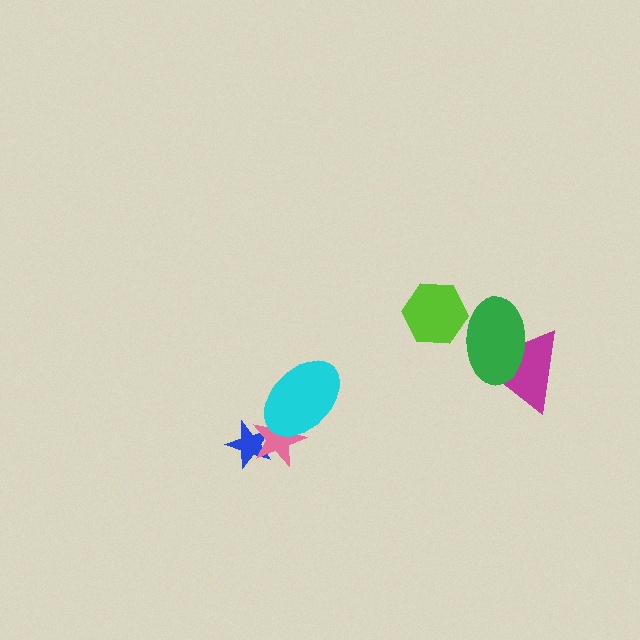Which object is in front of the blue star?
The pink star is in front of the blue star.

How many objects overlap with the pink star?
2 objects overlap with the pink star.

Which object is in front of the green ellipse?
The lime hexagon is in front of the green ellipse.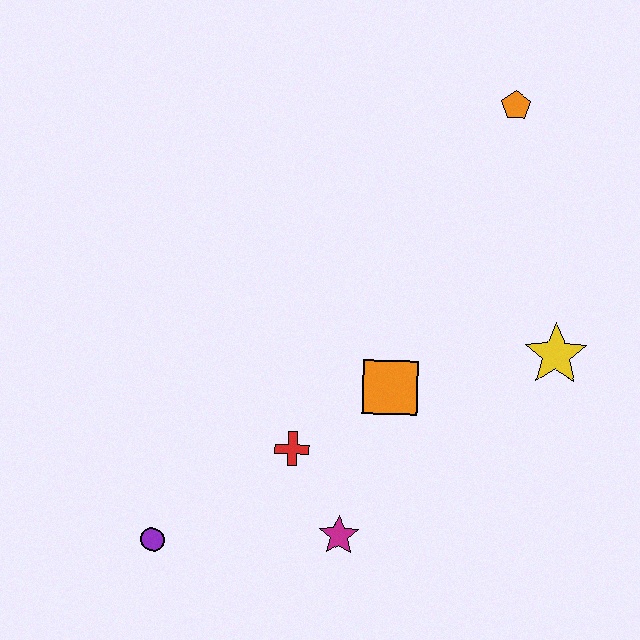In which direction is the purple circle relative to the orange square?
The purple circle is to the left of the orange square.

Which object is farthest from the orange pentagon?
The purple circle is farthest from the orange pentagon.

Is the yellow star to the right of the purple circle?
Yes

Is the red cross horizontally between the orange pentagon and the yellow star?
No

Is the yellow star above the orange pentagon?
No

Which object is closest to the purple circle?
The red cross is closest to the purple circle.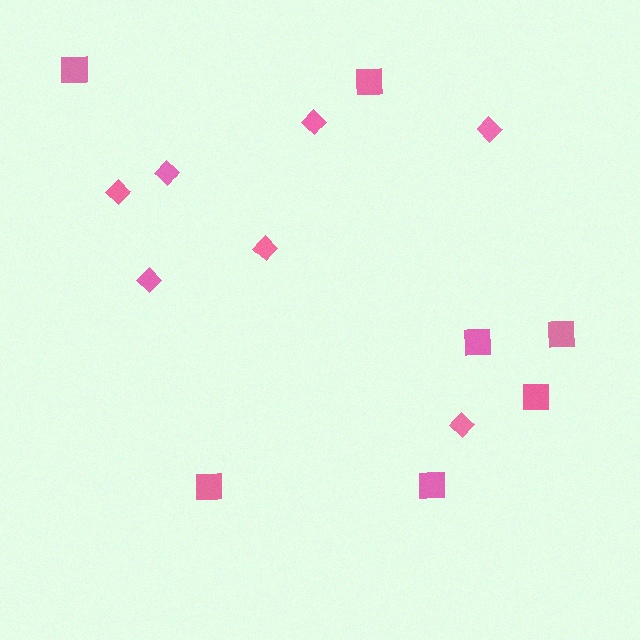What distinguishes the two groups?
There are 2 groups: one group of squares (7) and one group of diamonds (7).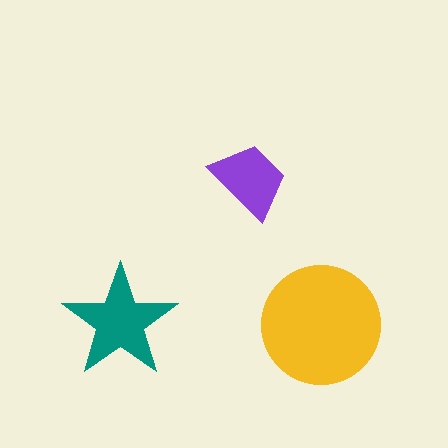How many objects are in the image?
There are 3 objects in the image.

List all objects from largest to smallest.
The yellow circle, the teal star, the purple trapezoid.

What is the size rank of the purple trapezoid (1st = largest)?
3rd.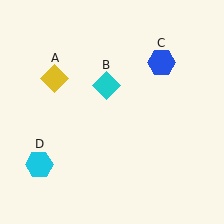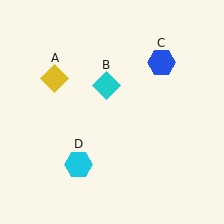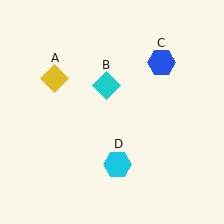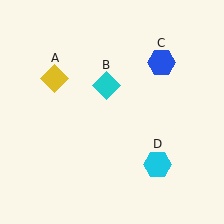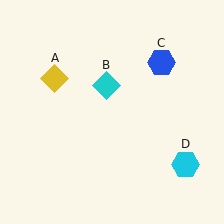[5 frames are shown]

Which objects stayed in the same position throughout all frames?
Yellow diamond (object A) and cyan diamond (object B) and blue hexagon (object C) remained stationary.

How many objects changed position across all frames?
1 object changed position: cyan hexagon (object D).